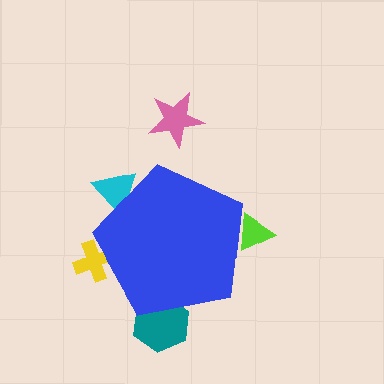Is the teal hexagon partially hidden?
Yes, the teal hexagon is partially hidden behind the blue pentagon.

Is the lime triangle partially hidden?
Yes, the lime triangle is partially hidden behind the blue pentagon.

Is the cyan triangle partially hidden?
Yes, the cyan triangle is partially hidden behind the blue pentagon.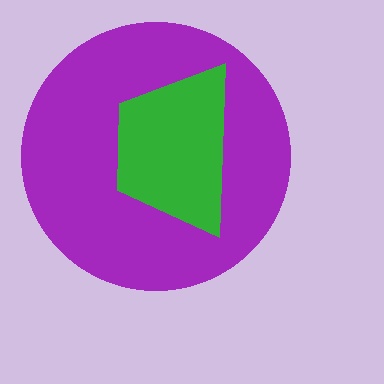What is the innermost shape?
The green trapezoid.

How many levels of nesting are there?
2.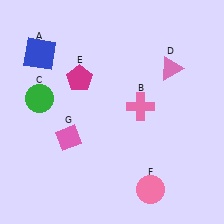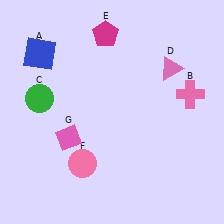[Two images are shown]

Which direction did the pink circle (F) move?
The pink circle (F) moved left.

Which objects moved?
The objects that moved are: the pink cross (B), the magenta pentagon (E), the pink circle (F).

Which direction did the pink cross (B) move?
The pink cross (B) moved right.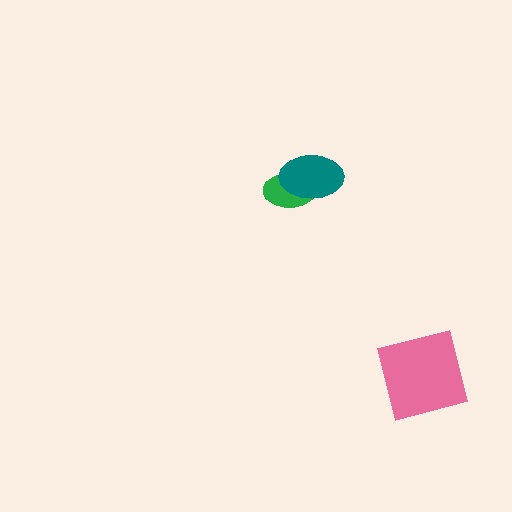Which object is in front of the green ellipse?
The teal ellipse is in front of the green ellipse.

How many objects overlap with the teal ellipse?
1 object overlaps with the teal ellipse.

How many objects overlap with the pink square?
0 objects overlap with the pink square.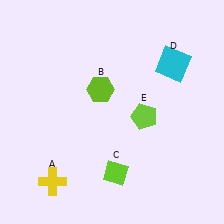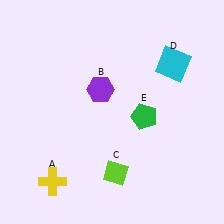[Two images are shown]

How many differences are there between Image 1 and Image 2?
There are 2 differences between the two images.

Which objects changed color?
B changed from lime to purple. E changed from lime to green.